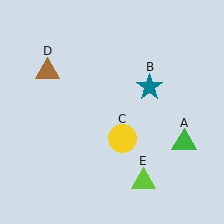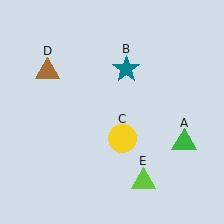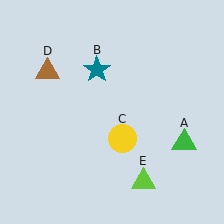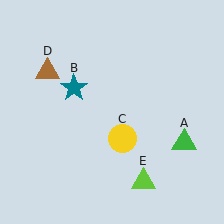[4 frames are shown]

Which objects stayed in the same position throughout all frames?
Green triangle (object A) and yellow circle (object C) and brown triangle (object D) and lime triangle (object E) remained stationary.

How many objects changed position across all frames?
1 object changed position: teal star (object B).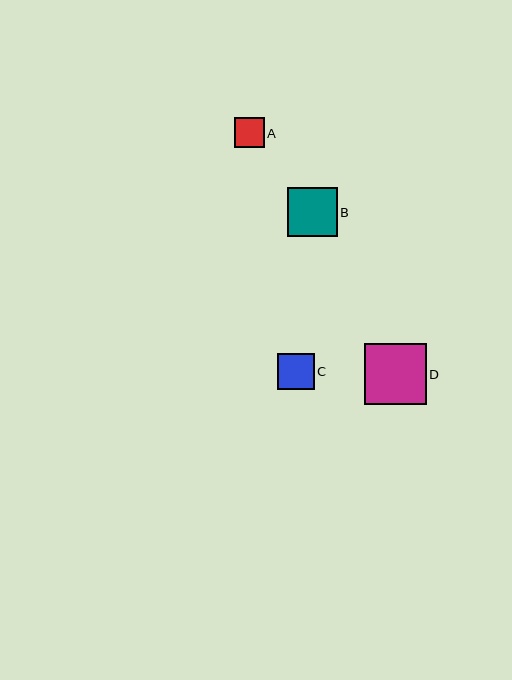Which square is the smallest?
Square A is the smallest with a size of approximately 30 pixels.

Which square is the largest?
Square D is the largest with a size of approximately 62 pixels.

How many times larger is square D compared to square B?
Square D is approximately 1.3 times the size of square B.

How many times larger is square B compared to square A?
Square B is approximately 1.7 times the size of square A.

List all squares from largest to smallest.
From largest to smallest: D, B, C, A.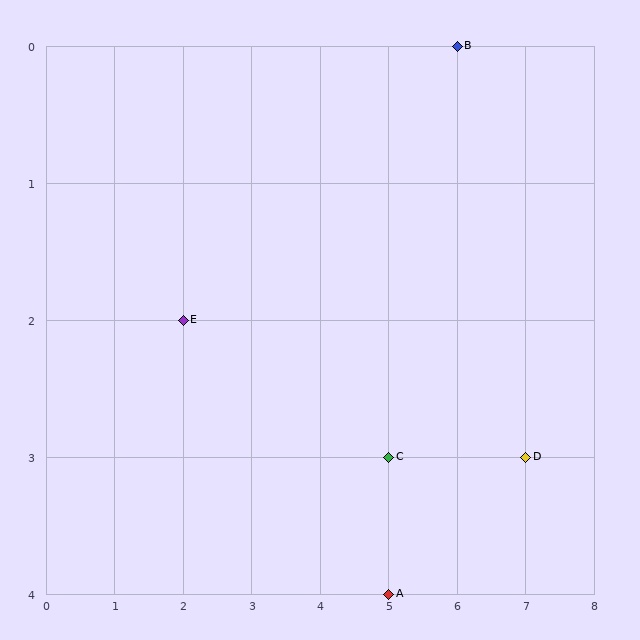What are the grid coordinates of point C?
Point C is at grid coordinates (5, 3).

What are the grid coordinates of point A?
Point A is at grid coordinates (5, 4).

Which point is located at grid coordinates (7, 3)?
Point D is at (7, 3).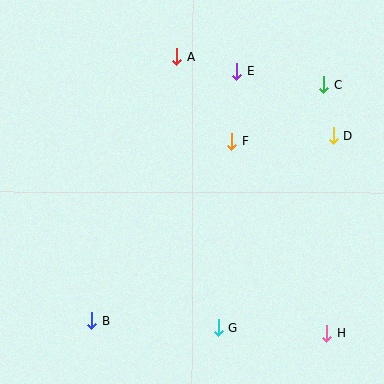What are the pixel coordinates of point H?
Point H is at (326, 334).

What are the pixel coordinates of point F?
Point F is at (232, 141).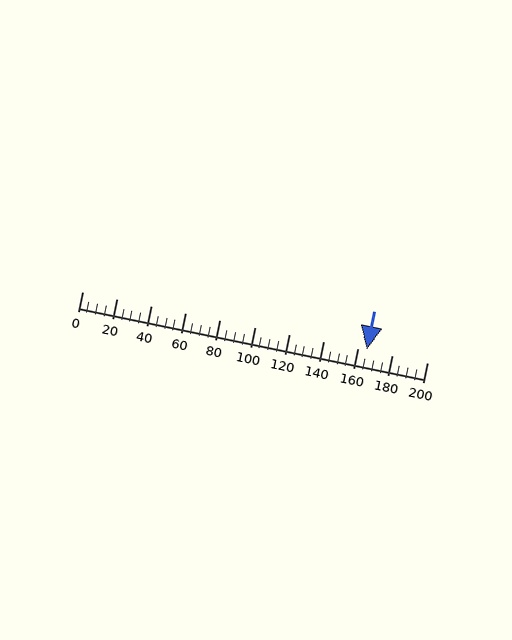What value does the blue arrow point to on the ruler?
The blue arrow points to approximately 165.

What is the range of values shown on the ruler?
The ruler shows values from 0 to 200.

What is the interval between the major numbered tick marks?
The major tick marks are spaced 20 units apart.